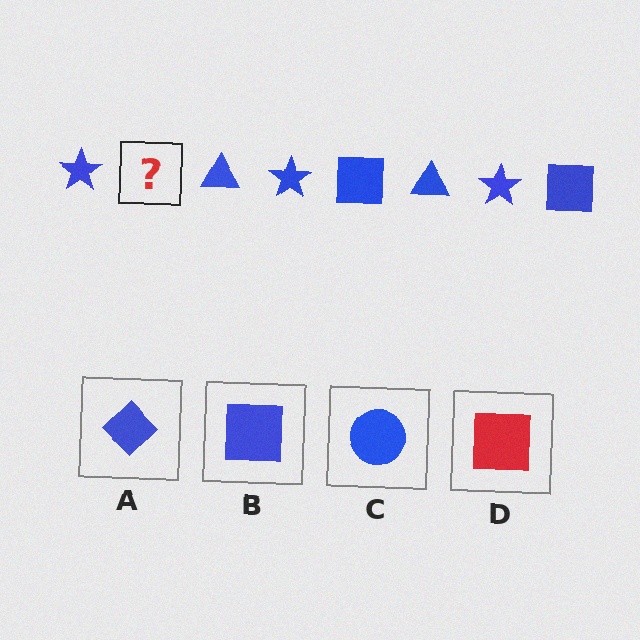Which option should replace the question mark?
Option B.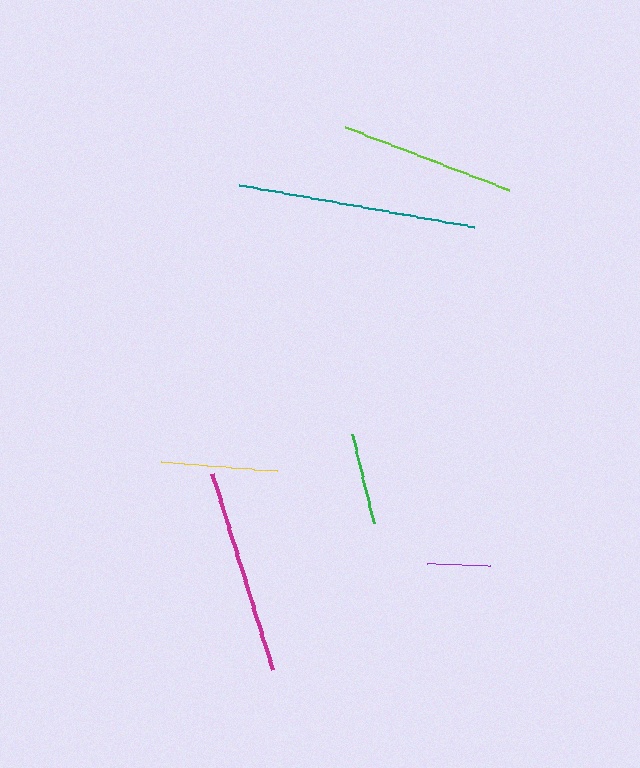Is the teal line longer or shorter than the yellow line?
The teal line is longer than the yellow line.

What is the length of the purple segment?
The purple segment is approximately 62 pixels long.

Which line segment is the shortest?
The purple line is the shortest at approximately 62 pixels.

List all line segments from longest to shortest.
From longest to shortest: teal, magenta, lime, yellow, green, purple.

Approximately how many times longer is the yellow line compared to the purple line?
The yellow line is approximately 1.9 times the length of the purple line.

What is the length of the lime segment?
The lime segment is approximately 176 pixels long.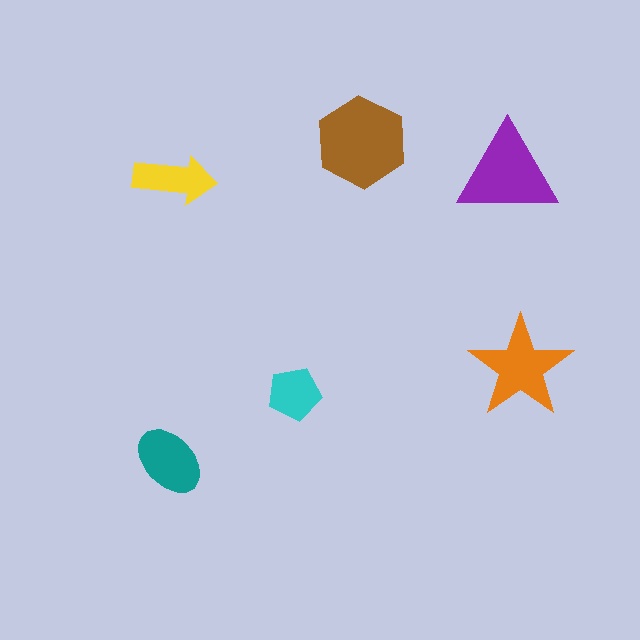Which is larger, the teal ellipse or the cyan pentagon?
The teal ellipse.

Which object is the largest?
The brown hexagon.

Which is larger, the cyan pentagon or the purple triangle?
The purple triangle.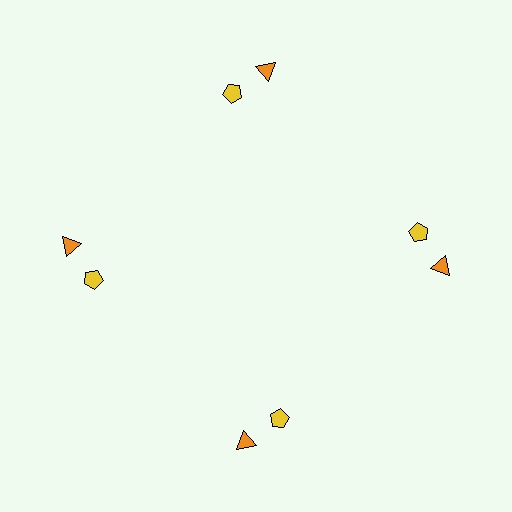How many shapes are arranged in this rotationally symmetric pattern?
There are 8 shapes, arranged in 4 groups of 2.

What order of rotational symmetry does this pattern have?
This pattern has 4-fold rotational symmetry.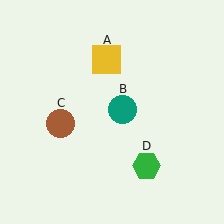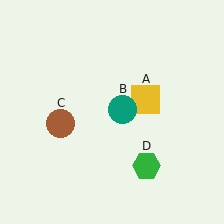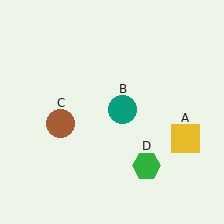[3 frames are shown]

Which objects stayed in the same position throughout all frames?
Teal circle (object B) and brown circle (object C) and green hexagon (object D) remained stationary.